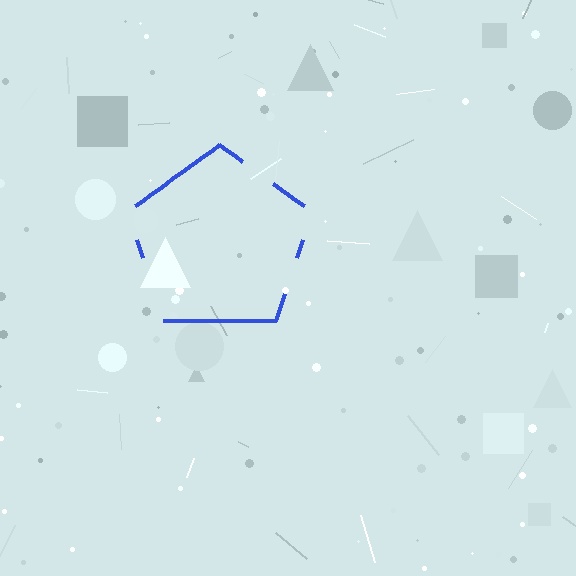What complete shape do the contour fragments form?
The contour fragments form a pentagon.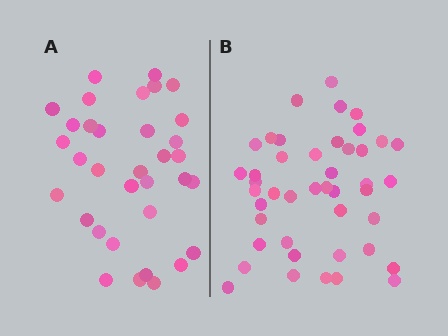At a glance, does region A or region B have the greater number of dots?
Region B (the right region) has more dots.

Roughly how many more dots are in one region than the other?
Region B has roughly 10 or so more dots than region A.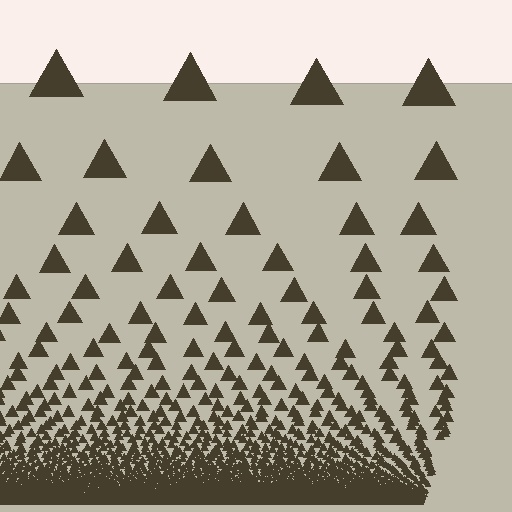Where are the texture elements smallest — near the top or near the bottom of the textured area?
Near the bottom.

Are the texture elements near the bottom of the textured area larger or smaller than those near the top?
Smaller. The gradient is inverted — elements near the bottom are smaller and denser.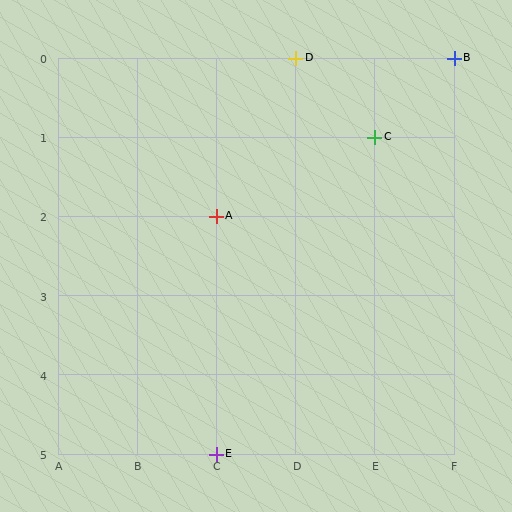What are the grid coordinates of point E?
Point E is at grid coordinates (C, 5).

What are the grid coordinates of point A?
Point A is at grid coordinates (C, 2).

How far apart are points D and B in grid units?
Points D and B are 2 columns apart.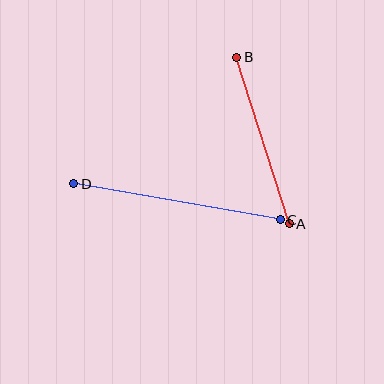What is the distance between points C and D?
The distance is approximately 209 pixels.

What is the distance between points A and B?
The distance is approximately 174 pixels.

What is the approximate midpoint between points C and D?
The midpoint is at approximately (177, 202) pixels.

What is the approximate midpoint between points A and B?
The midpoint is at approximately (263, 141) pixels.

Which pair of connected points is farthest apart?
Points C and D are farthest apart.